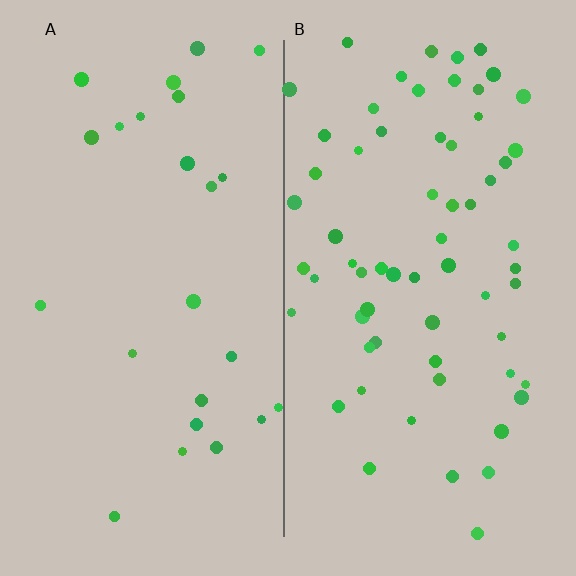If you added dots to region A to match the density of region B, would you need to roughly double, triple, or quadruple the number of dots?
Approximately triple.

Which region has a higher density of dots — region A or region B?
B (the right).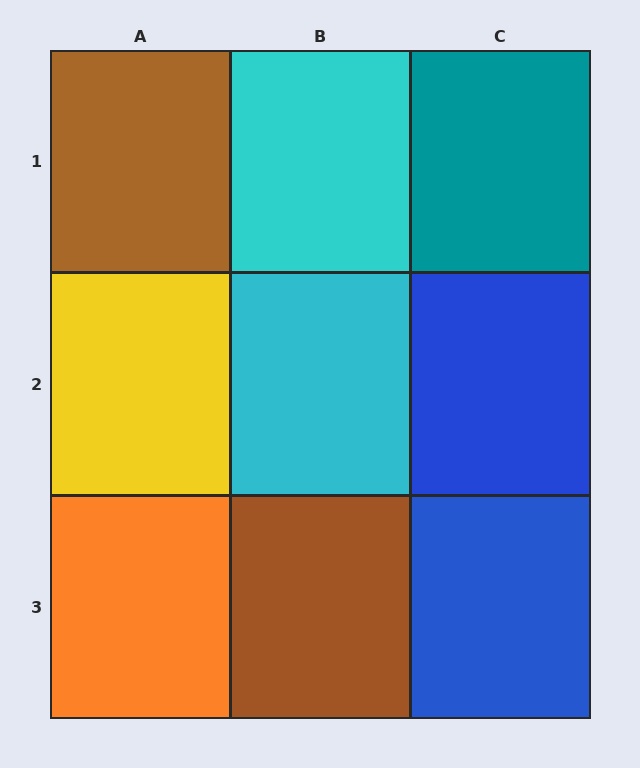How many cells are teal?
1 cell is teal.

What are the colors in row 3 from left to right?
Orange, brown, blue.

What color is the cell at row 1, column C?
Teal.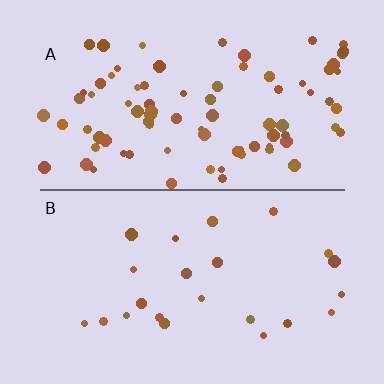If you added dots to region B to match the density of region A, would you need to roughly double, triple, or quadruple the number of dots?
Approximately quadruple.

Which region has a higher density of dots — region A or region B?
A (the top).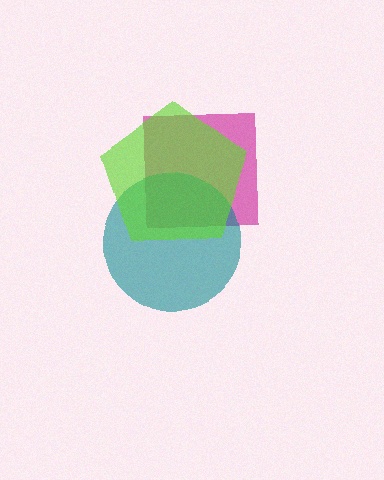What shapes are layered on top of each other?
The layered shapes are: a magenta square, a teal circle, a lime pentagon.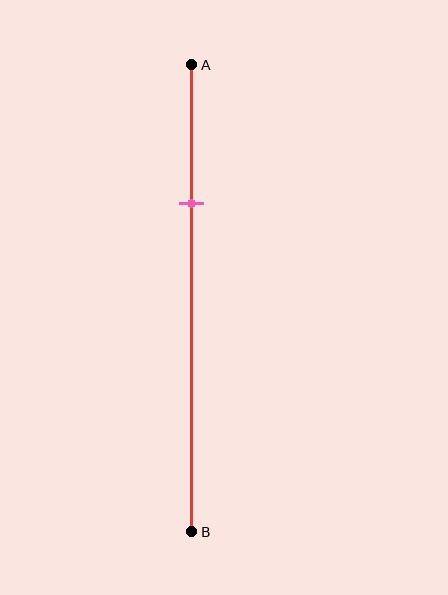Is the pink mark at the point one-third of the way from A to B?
No, the mark is at about 30% from A, not at the 33% one-third point.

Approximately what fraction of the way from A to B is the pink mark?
The pink mark is approximately 30% of the way from A to B.